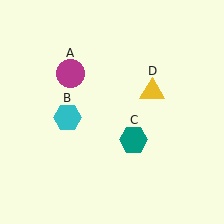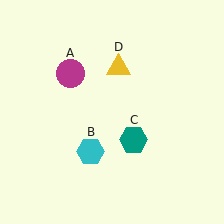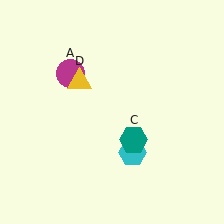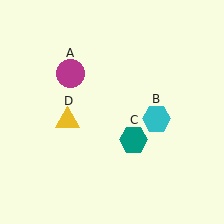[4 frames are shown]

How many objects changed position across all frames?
2 objects changed position: cyan hexagon (object B), yellow triangle (object D).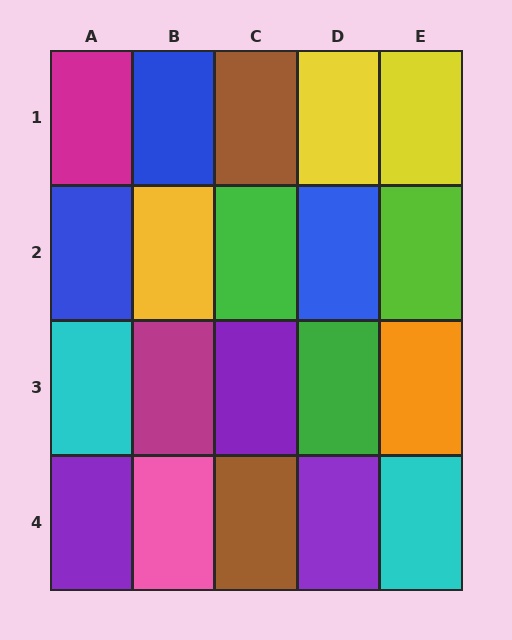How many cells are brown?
2 cells are brown.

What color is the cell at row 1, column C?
Brown.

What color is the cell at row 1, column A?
Magenta.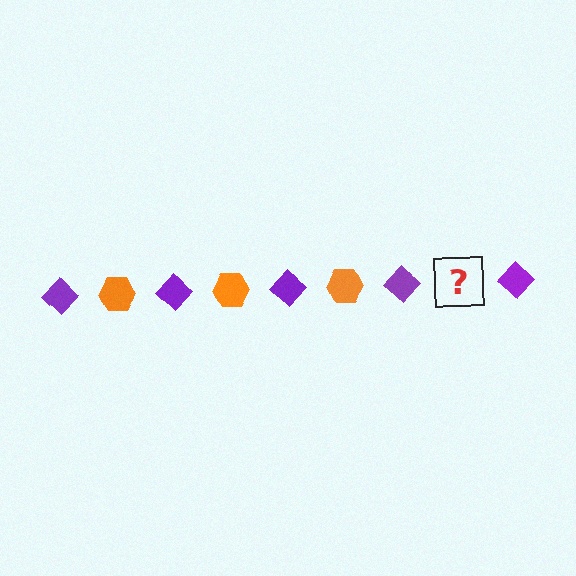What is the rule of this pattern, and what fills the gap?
The rule is that the pattern alternates between purple diamond and orange hexagon. The gap should be filled with an orange hexagon.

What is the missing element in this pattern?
The missing element is an orange hexagon.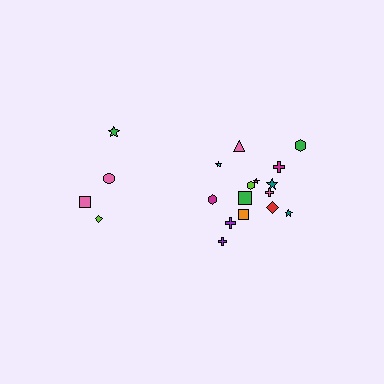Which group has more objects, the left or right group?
The right group.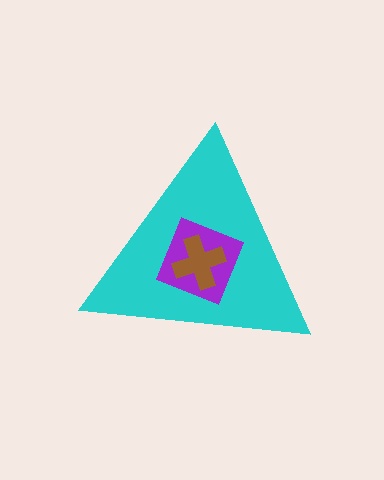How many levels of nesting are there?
3.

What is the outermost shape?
The cyan triangle.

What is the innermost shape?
The brown cross.